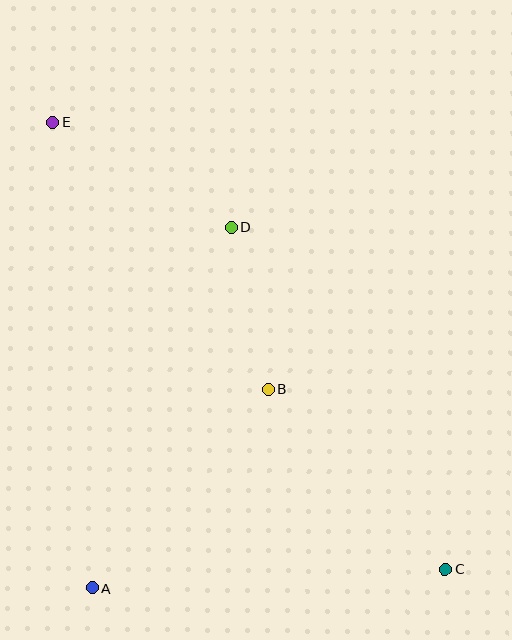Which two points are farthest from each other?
Points C and E are farthest from each other.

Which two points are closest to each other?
Points B and D are closest to each other.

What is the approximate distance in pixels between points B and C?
The distance between B and C is approximately 252 pixels.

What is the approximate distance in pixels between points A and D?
The distance between A and D is approximately 387 pixels.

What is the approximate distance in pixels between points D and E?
The distance between D and E is approximately 207 pixels.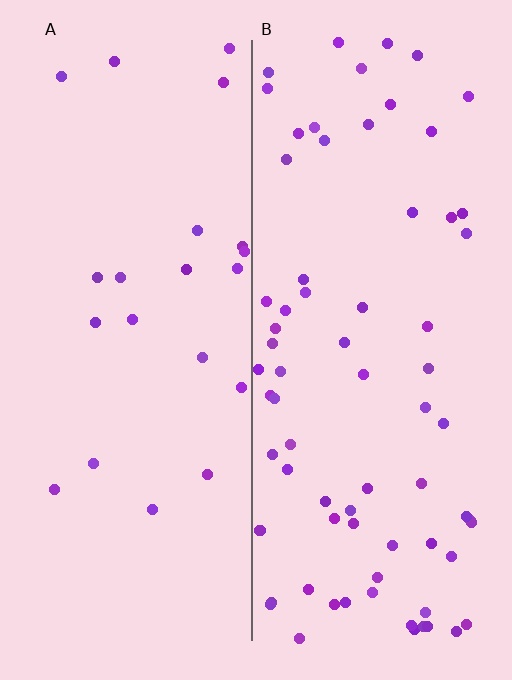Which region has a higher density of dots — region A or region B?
B (the right).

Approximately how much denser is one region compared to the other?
Approximately 3.4× — region B over region A.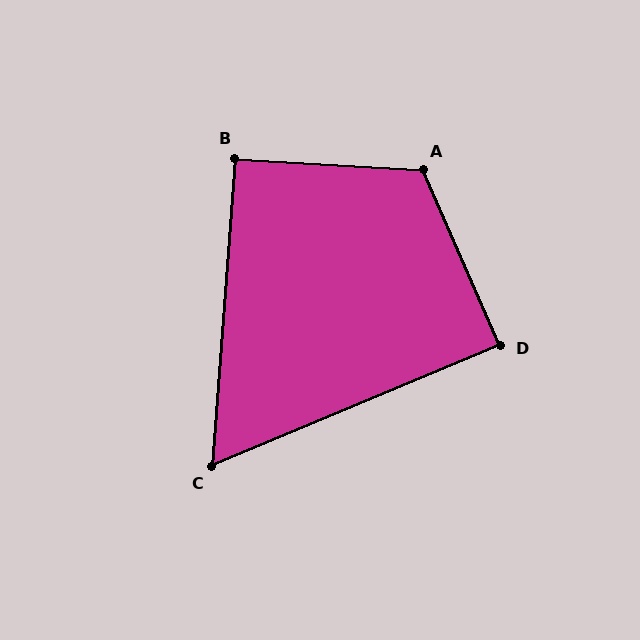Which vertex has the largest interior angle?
A, at approximately 117 degrees.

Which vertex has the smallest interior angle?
C, at approximately 63 degrees.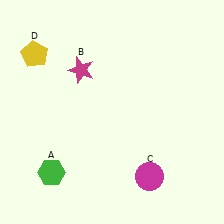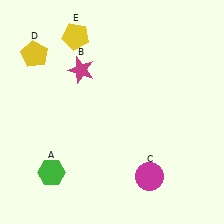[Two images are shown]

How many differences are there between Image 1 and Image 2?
There is 1 difference between the two images.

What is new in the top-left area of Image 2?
A yellow pentagon (E) was added in the top-left area of Image 2.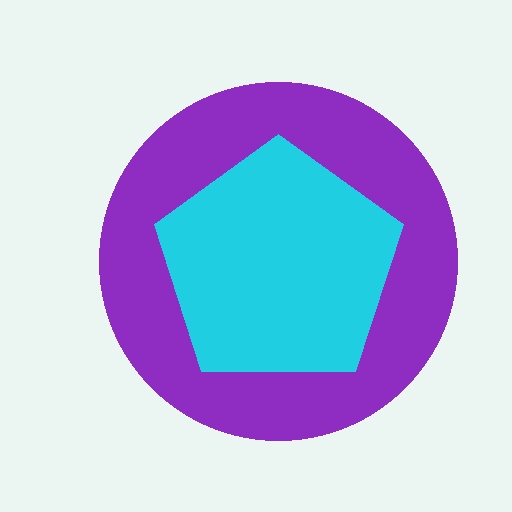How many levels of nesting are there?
2.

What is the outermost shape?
The purple circle.